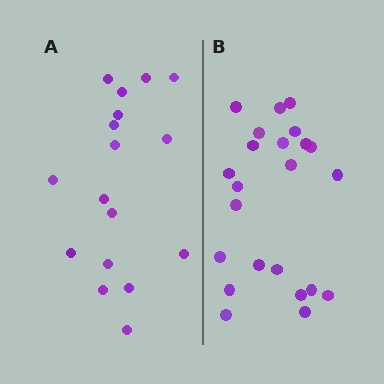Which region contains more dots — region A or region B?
Region B (the right region) has more dots.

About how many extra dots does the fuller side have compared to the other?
Region B has about 6 more dots than region A.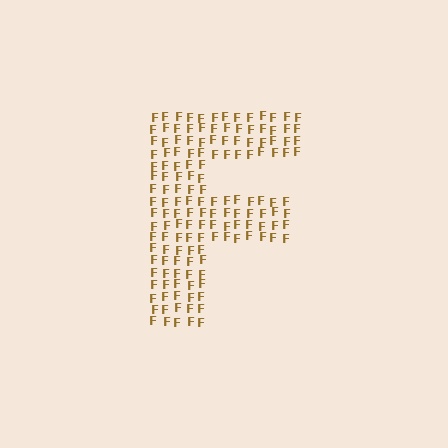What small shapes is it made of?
It is made of small letter F's.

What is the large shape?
The large shape is the letter F.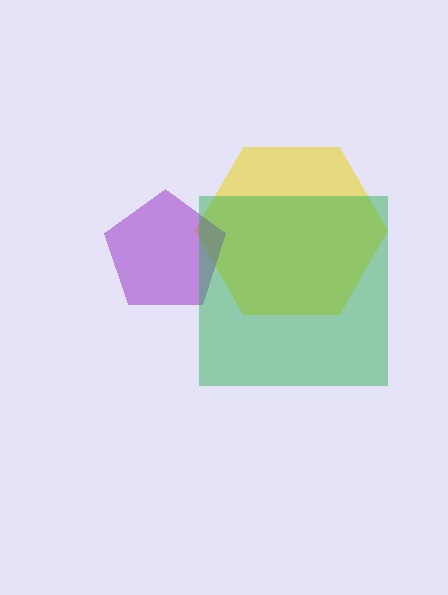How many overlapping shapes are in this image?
There are 3 overlapping shapes in the image.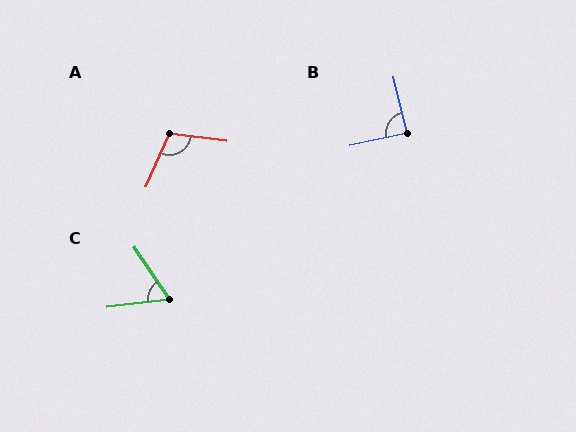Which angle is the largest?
A, at approximately 107 degrees.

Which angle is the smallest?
C, at approximately 63 degrees.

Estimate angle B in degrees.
Approximately 88 degrees.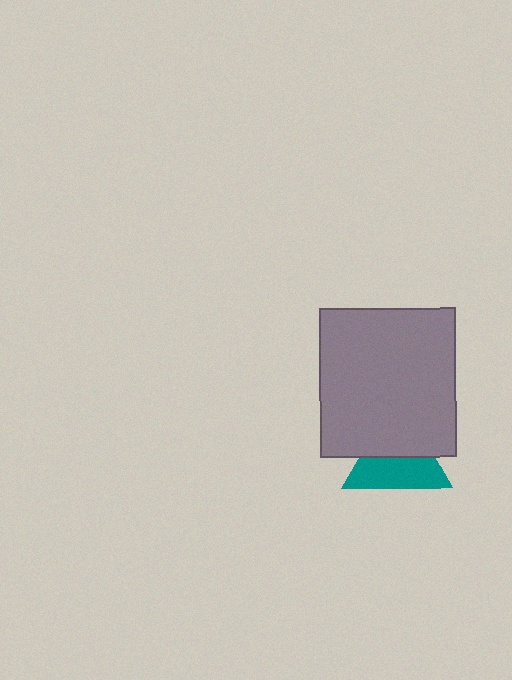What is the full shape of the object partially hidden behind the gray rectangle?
The partially hidden object is a teal triangle.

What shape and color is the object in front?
The object in front is a gray rectangle.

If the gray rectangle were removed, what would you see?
You would see the complete teal triangle.